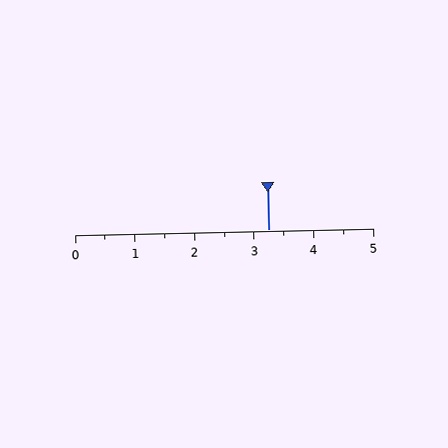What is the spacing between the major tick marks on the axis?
The major ticks are spaced 1 apart.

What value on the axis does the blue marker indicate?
The marker indicates approximately 3.2.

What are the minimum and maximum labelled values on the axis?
The axis runs from 0 to 5.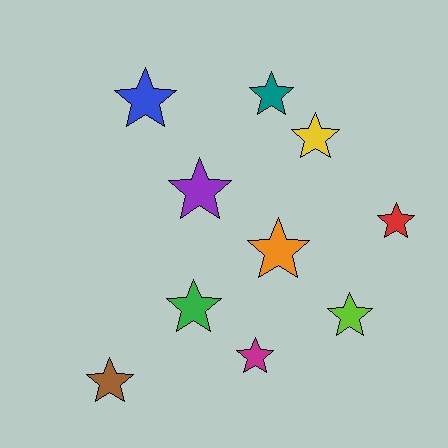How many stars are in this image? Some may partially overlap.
There are 10 stars.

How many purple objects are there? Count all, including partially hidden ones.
There is 1 purple object.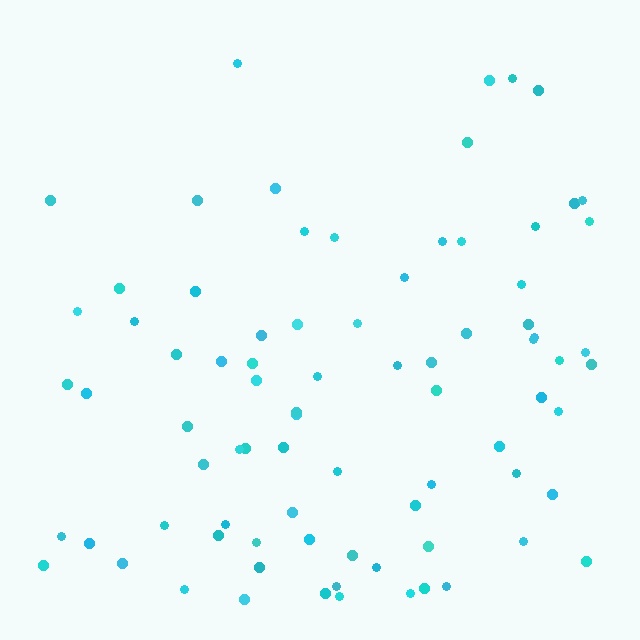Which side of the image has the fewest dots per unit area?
The top.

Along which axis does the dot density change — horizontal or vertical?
Vertical.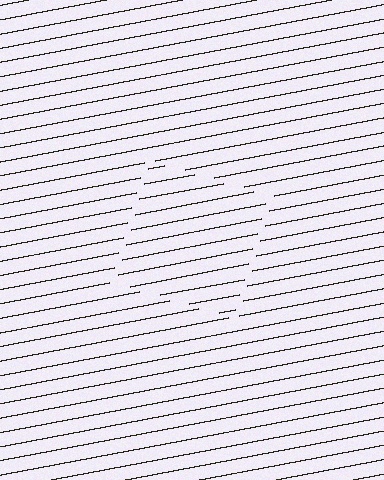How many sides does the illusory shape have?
4 sides — the line-ends trace a square.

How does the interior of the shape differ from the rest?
The interior of the shape contains the same grating, shifted by half a period — the contour is defined by the phase discontinuity where line-ends from the inner and outer gratings abut.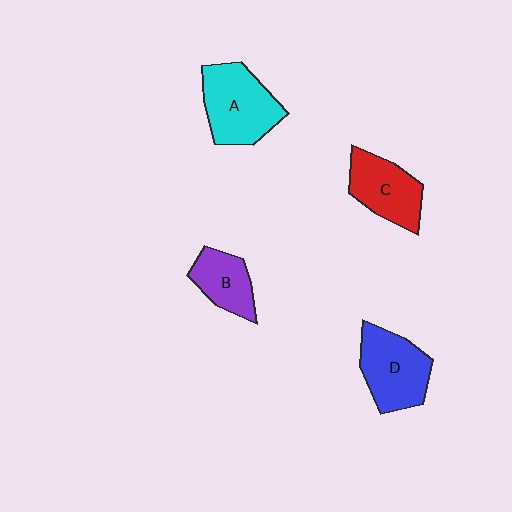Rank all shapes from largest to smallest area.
From largest to smallest: A (cyan), D (blue), C (red), B (purple).